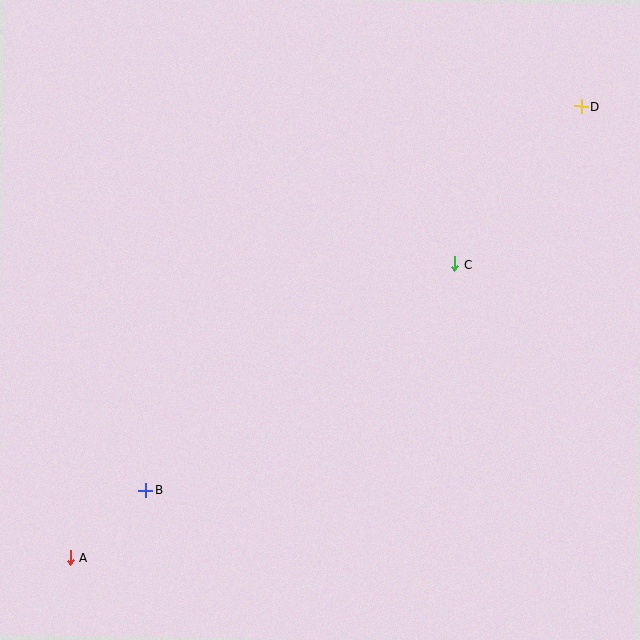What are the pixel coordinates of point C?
Point C is at (455, 264).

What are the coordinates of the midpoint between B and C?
The midpoint between B and C is at (300, 377).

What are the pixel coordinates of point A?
Point A is at (70, 557).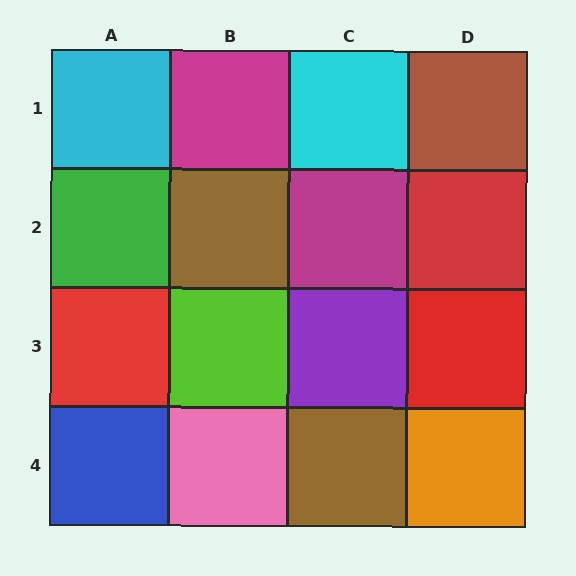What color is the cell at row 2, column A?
Green.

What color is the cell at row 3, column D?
Red.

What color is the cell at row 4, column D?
Orange.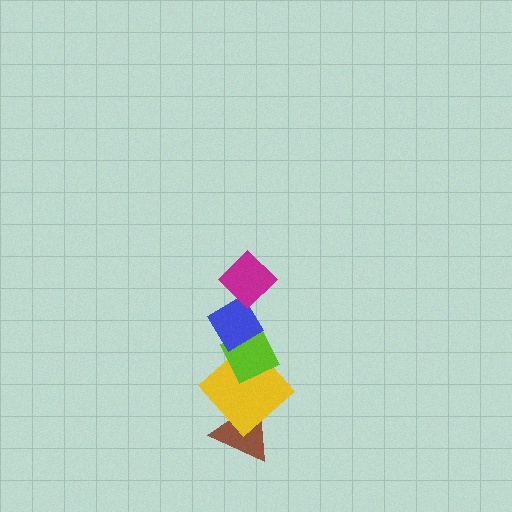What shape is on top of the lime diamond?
The blue diamond is on top of the lime diamond.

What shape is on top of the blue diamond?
The magenta diamond is on top of the blue diamond.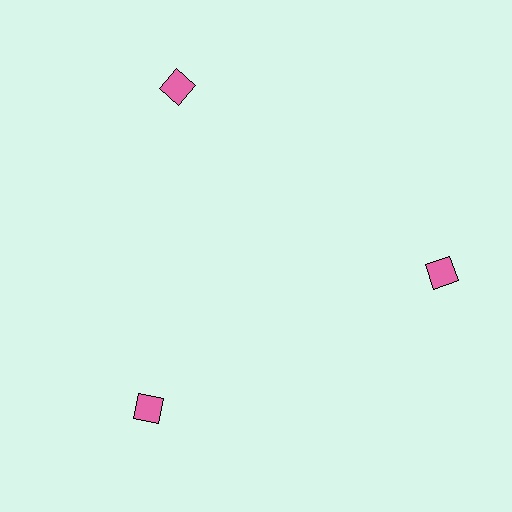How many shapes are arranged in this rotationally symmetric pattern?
There are 3 shapes, arranged in 3 groups of 1.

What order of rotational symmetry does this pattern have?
This pattern has 3-fold rotational symmetry.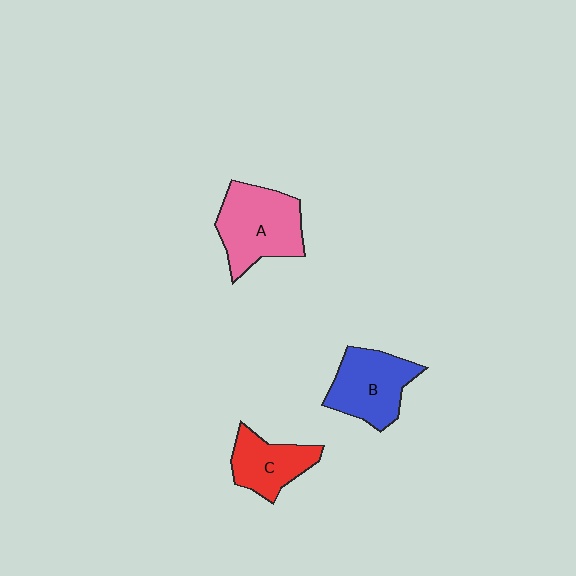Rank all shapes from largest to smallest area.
From largest to smallest: A (pink), B (blue), C (red).